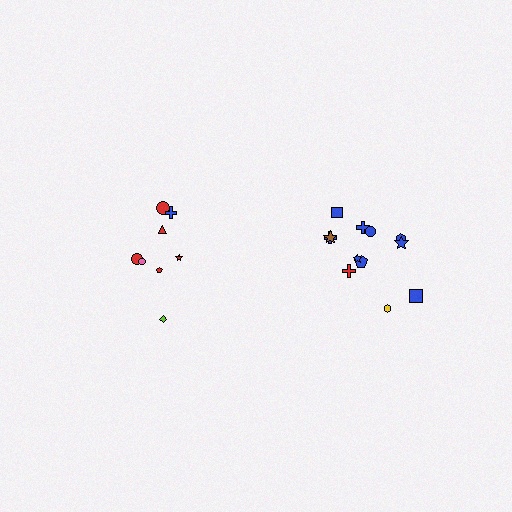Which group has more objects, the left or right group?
The right group.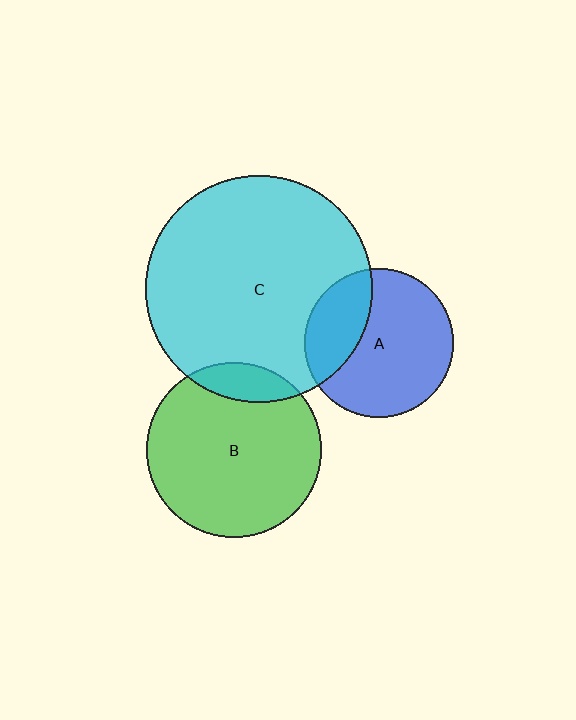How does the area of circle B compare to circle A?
Approximately 1.4 times.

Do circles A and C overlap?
Yes.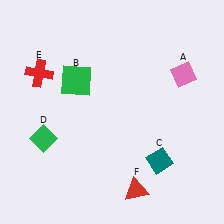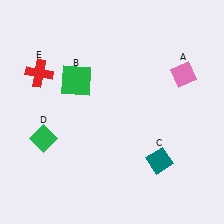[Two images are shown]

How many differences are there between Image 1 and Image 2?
There is 1 difference between the two images.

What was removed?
The red triangle (F) was removed in Image 2.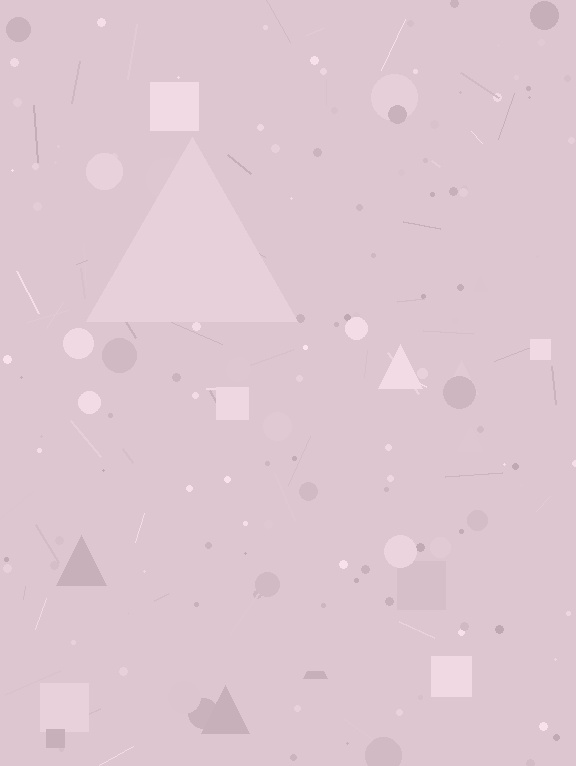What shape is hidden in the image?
A triangle is hidden in the image.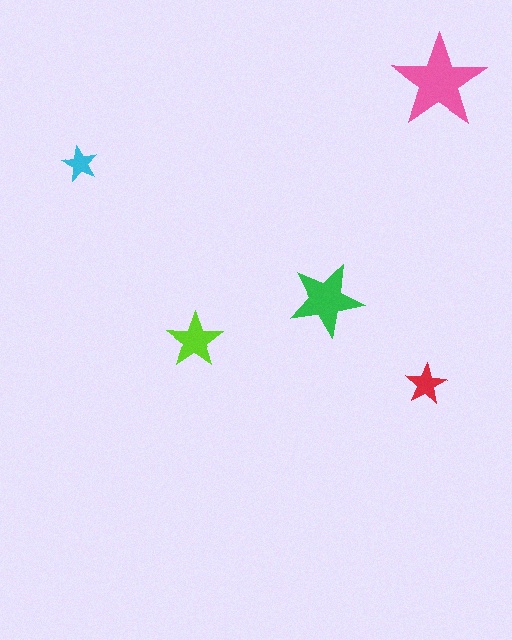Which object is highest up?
The pink star is topmost.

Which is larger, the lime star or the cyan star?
The lime one.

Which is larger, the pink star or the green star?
The pink one.